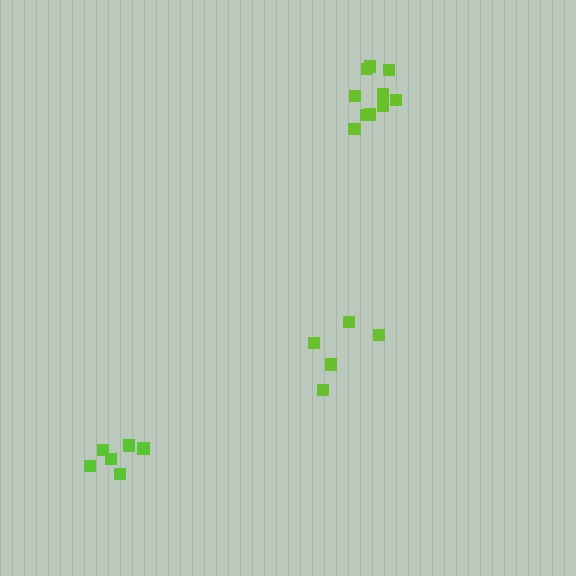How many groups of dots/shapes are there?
There are 3 groups.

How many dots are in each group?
Group 1: 10 dots, Group 2: 5 dots, Group 3: 6 dots (21 total).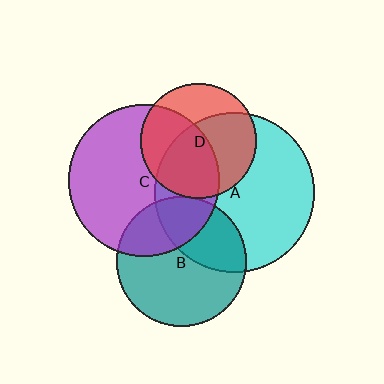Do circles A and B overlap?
Yes.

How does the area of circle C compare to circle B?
Approximately 1.4 times.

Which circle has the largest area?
Circle A (cyan).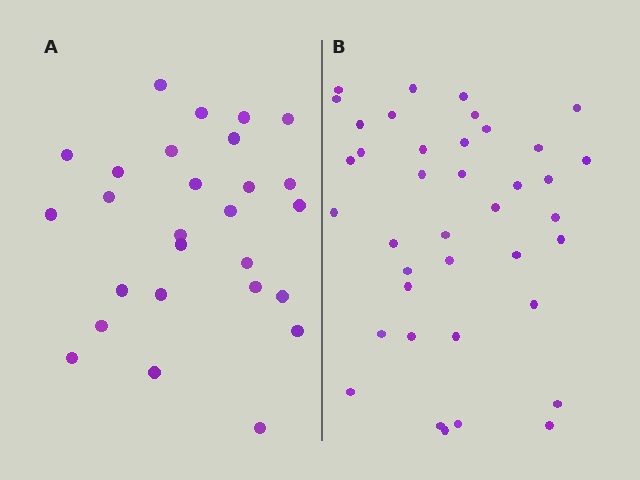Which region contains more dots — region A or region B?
Region B (the right region) has more dots.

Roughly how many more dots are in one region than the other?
Region B has roughly 12 or so more dots than region A.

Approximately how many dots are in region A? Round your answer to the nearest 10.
About 30 dots. (The exact count is 27, which rounds to 30.)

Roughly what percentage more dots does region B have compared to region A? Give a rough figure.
About 45% more.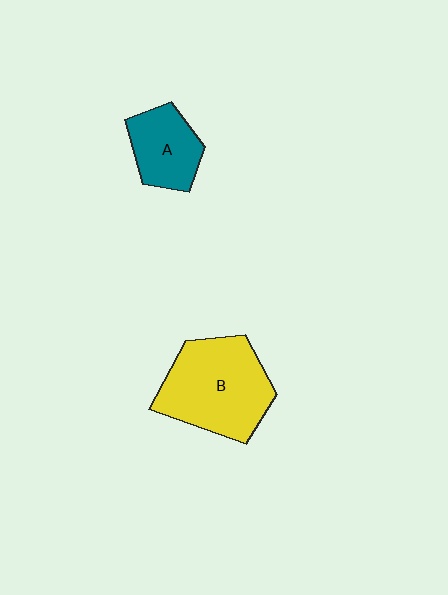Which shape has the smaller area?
Shape A (teal).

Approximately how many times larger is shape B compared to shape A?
Approximately 1.9 times.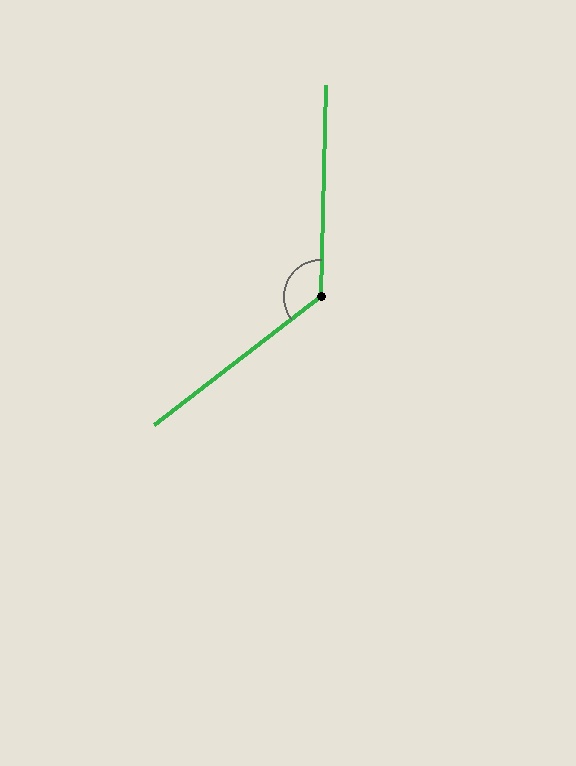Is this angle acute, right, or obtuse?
It is obtuse.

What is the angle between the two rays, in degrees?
Approximately 129 degrees.